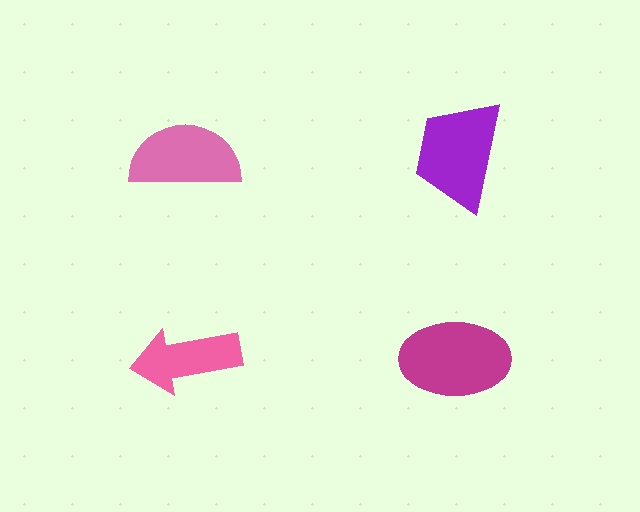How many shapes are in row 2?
2 shapes.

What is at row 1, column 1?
A pink semicircle.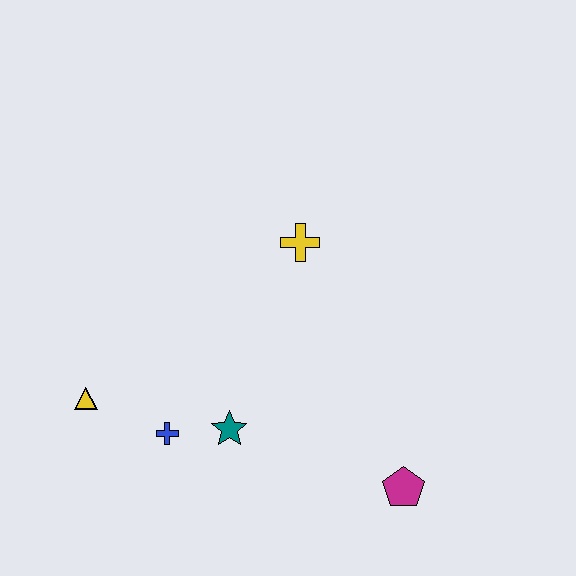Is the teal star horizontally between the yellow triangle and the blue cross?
No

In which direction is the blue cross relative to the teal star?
The blue cross is to the left of the teal star.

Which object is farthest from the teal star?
The yellow cross is farthest from the teal star.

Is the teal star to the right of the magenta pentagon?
No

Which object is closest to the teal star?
The blue cross is closest to the teal star.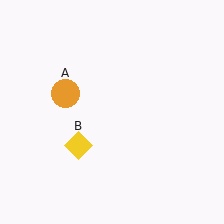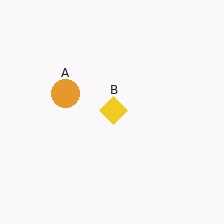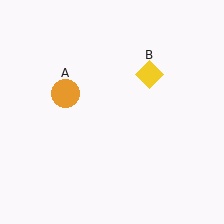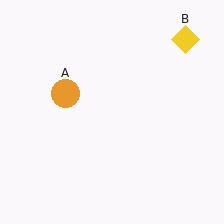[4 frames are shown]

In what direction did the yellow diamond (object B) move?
The yellow diamond (object B) moved up and to the right.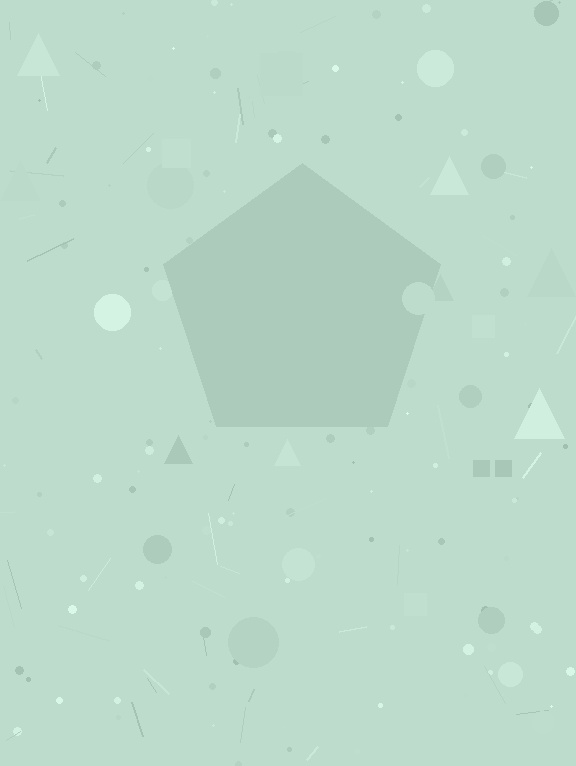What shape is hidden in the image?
A pentagon is hidden in the image.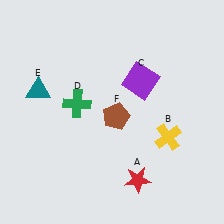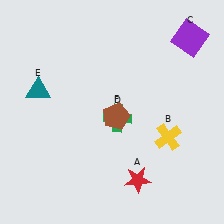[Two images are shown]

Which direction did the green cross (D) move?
The green cross (D) moved right.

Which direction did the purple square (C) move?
The purple square (C) moved right.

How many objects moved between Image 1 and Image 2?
2 objects moved between the two images.